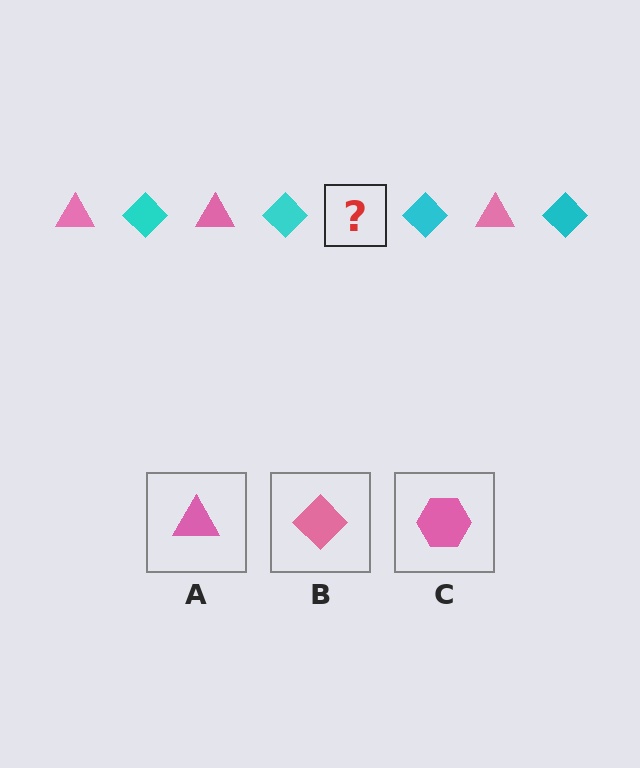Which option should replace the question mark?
Option A.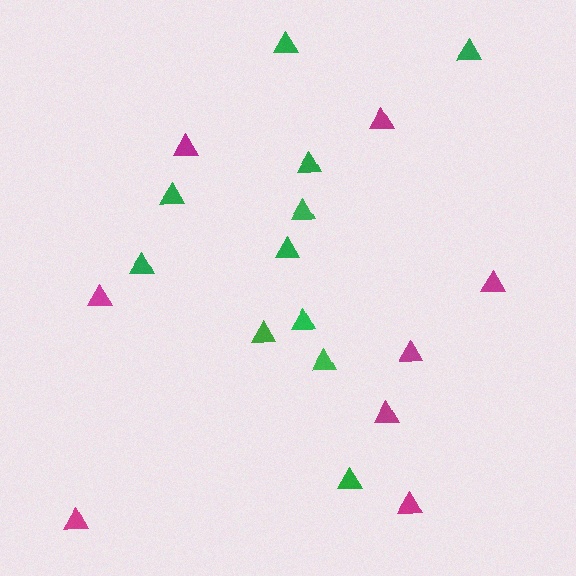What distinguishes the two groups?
There are 2 groups: one group of green triangles (11) and one group of magenta triangles (8).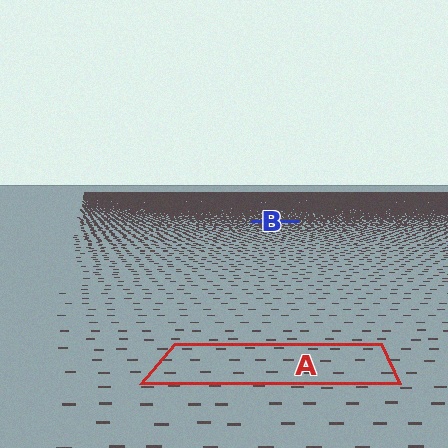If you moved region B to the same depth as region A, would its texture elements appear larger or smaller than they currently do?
They would appear larger. At a closer depth, the same texture elements are projected at a bigger on-screen size.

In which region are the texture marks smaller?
The texture marks are smaller in region B, because it is farther away.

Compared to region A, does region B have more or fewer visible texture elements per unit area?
Region B has more texture elements per unit area — they are packed more densely because it is farther away.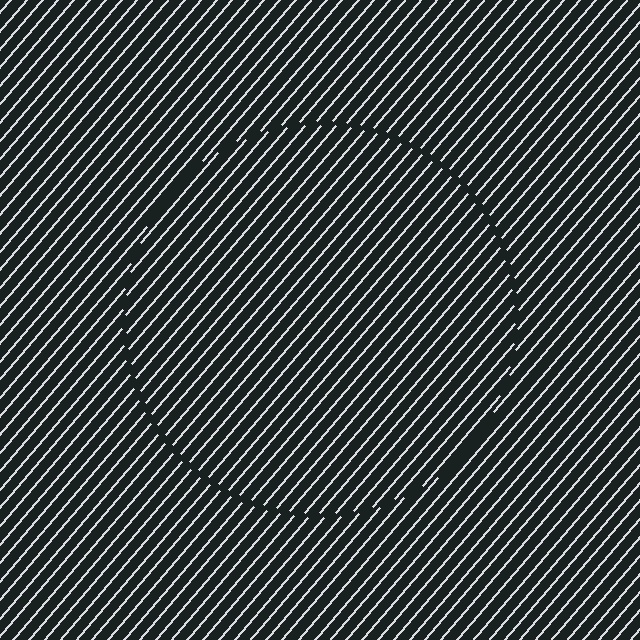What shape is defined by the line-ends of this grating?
An illusory circle. The interior of the shape contains the same grating, shifted by half a period — the contour is defined by the phase discontinuity where line-ends from the inner and outer gratings abut.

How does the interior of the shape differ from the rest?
The interior of the shape contains the same grating, shifted by half a period — the contour is defined by the phase discontinuity where line-ends from the inner and outer gratings abut.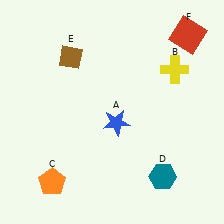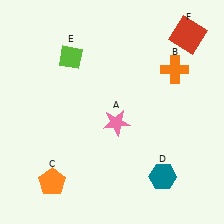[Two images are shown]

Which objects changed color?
A changed from blue to pink. B changed from yellow to orange. E changed from brown to lime.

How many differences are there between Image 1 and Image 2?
There are 3 differences between the two images.